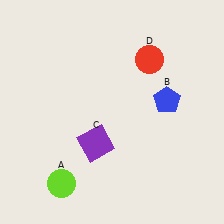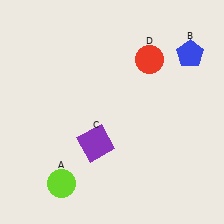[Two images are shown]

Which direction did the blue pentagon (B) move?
The blue pentagon (B) moved up.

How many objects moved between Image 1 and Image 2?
1 object moved between the two images.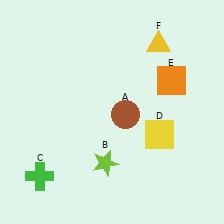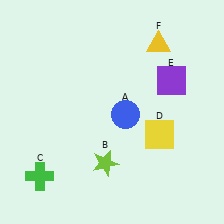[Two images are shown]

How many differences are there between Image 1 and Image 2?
There are 2 differences between the two images.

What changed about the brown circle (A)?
In Image 1, A is brown. In Image 2, it changed to blue.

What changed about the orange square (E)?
In Image 1, E is orange. In Image 2, it changed to purple.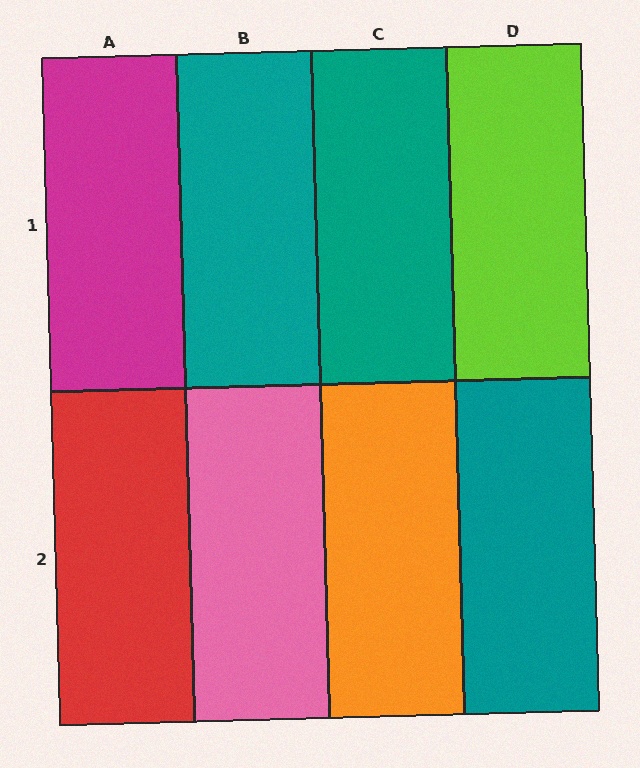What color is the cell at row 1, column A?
Magenta.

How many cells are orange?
1 cell is orange.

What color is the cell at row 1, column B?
Teal.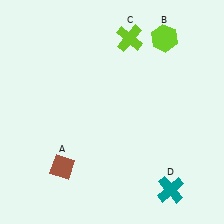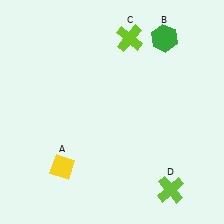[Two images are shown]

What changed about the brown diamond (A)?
In Image 1, A is brown. In Image 2, it changed to yellow.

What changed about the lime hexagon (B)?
In Image 1, B is lime. In Image 2, it changed to green.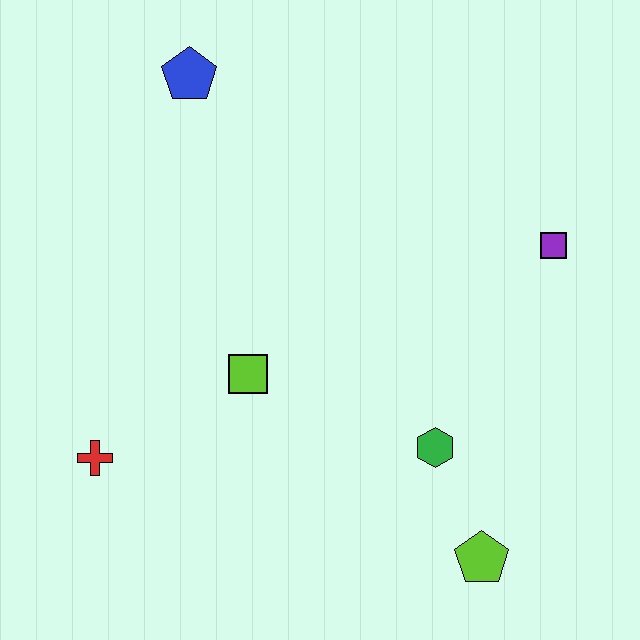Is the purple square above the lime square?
Yes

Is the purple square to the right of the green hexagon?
Yes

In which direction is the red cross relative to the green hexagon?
The red cross is to the left of the green hexagon.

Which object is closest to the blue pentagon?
The lime square is closest to the blue pentagon.